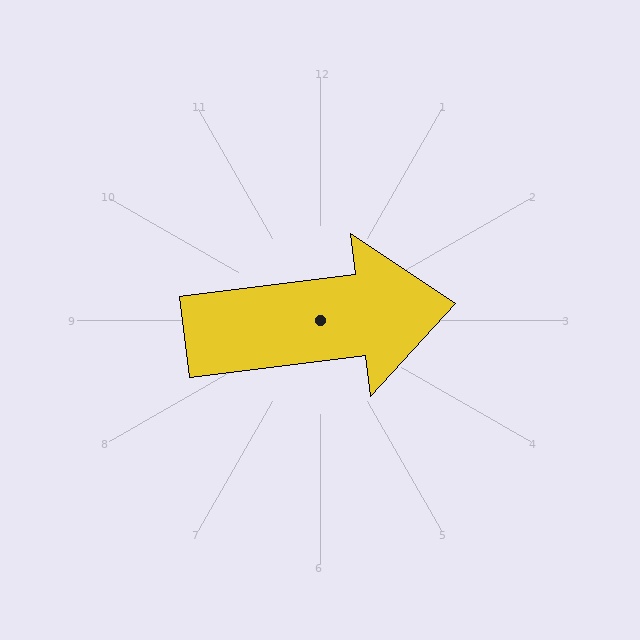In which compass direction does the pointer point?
East.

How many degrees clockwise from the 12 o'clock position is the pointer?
Approximately 83 degrees.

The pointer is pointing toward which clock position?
Roughly 3 o'clock.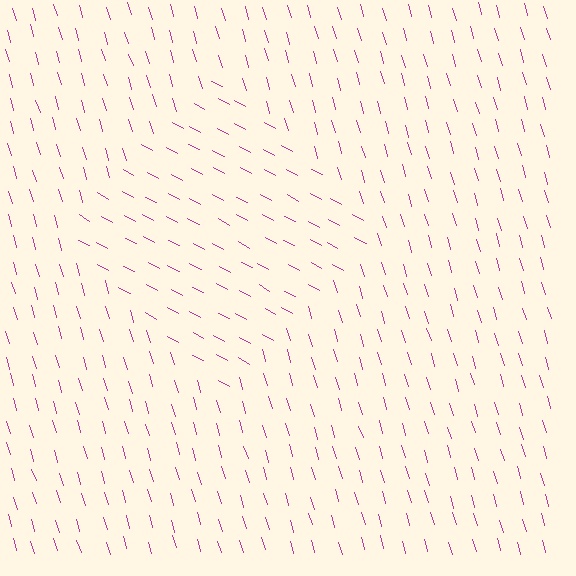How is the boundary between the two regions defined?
The boundary is defined purely by a change in line orientation (approximately 45 degrees difference). All lines are the same color and thickness.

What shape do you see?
I see a diamond.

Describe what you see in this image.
The image is filled with small magenta line segments. A diamond region in the image has lines oriented differently from the surrounding lines, creating a visible texture boundary.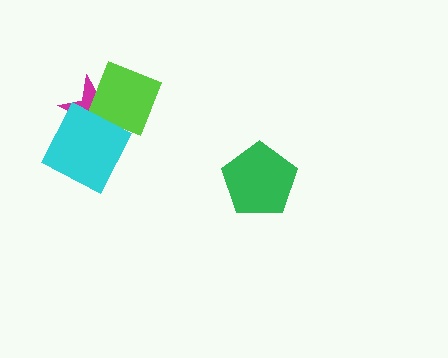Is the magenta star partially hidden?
Yes, it is partially covered by another shape.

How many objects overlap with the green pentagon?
0 objects overlap with the green pentagon.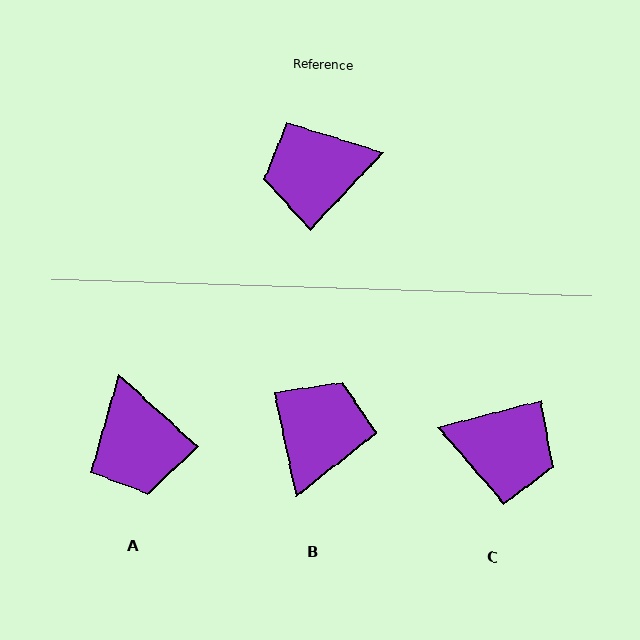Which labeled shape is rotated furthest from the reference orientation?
C, about 148 degrees away.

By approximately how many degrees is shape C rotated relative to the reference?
Approximately 148 degrees counter-clockwise.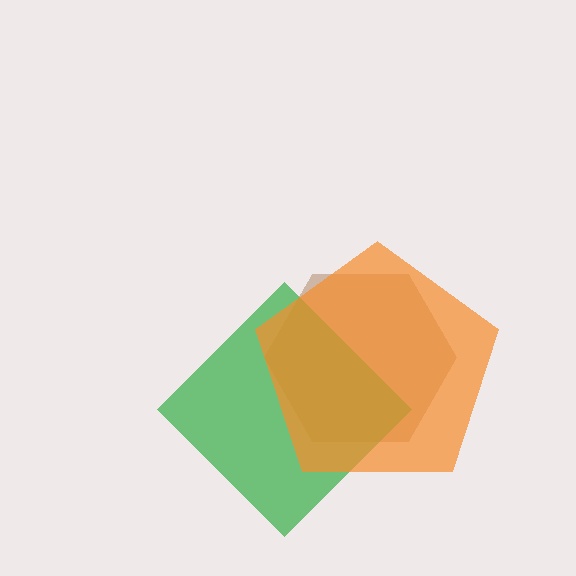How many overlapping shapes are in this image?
There are 3 overlapping shapes in the image.